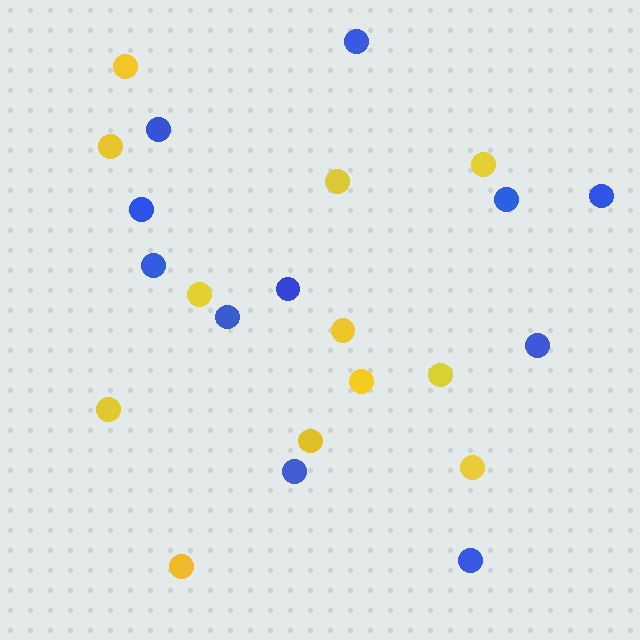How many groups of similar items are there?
There are 2 groups: one group of yellow circles (12) and one group of blue circles (11).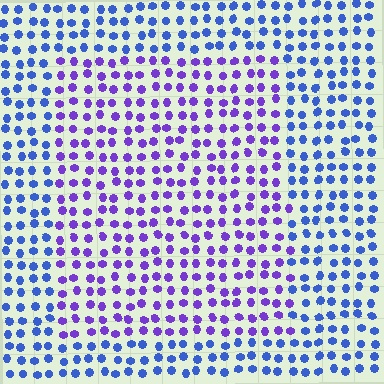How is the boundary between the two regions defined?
The boundary is defined purely by a slight shift in hue (about 40 degrees). Spacing, size, and orientation are identical on both sides.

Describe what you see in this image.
The image is filled with small blue elements in a uniform arrangement. A rectangle-shaped region is visible where the elements are tinted to a slightly different hue, forming a subtle color boundary.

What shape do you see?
I see a rectangle.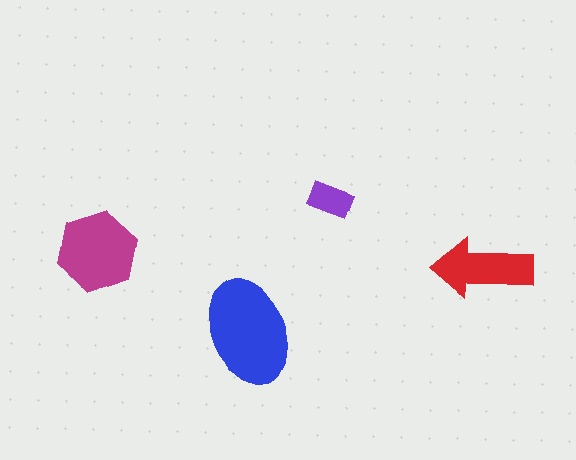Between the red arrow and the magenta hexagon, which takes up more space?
The magenta hexagon.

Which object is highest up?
The purple rectangle is topmost.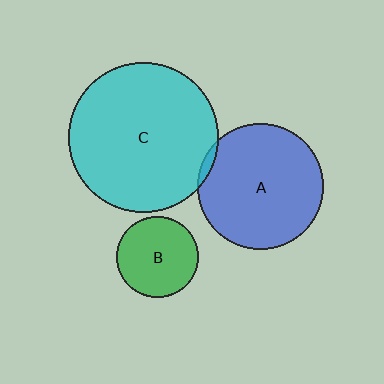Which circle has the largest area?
Circle C (cyan).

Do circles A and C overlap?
Yes.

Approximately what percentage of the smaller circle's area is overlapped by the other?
Approximately 5%.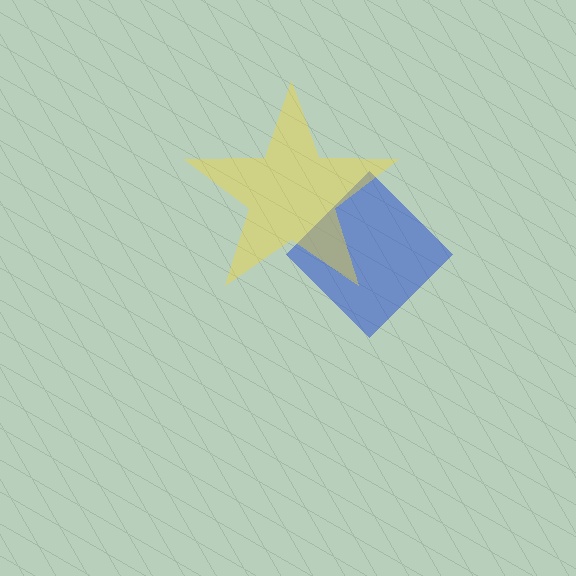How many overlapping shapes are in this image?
There are 2 overlapping shapes in the image.